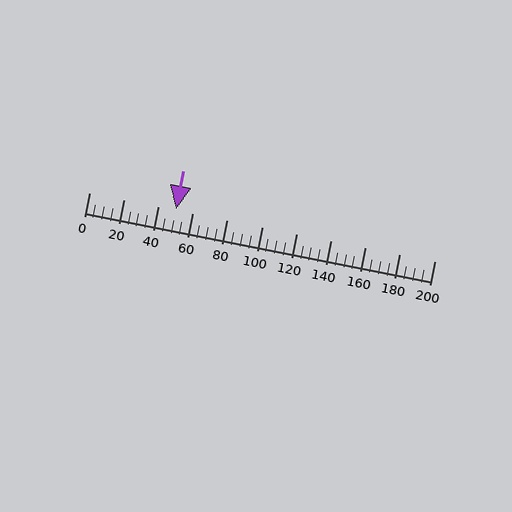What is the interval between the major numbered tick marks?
The major tick marks are spaced 20 units apart.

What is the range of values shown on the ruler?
The ruler shows values from 0 to 200.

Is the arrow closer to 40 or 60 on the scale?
The arrow is closer to 60.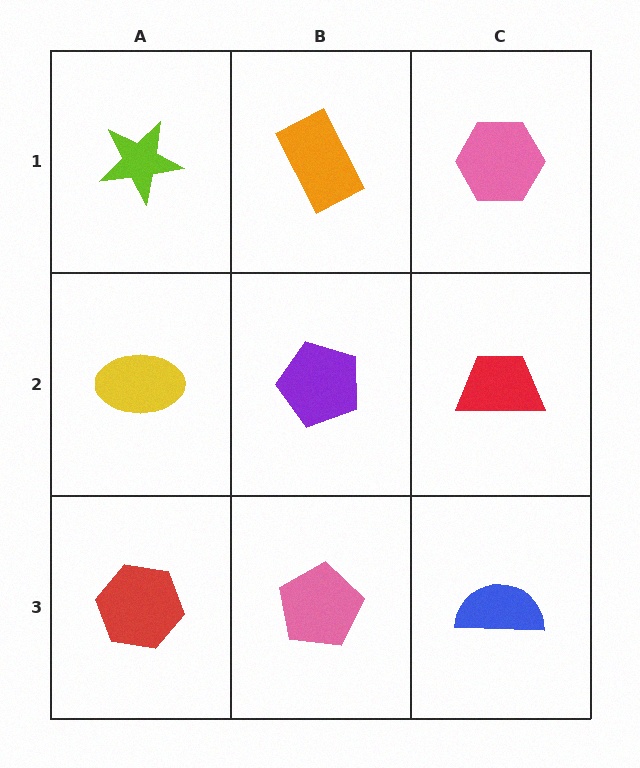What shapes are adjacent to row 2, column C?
A pink hexagon (row 1, column C), a blue semicircle (row 3, column C), a purple pentagon (row 2, column B).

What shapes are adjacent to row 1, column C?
A red trapezoid (row 2, column C), an orange rectangle (row 1, column B).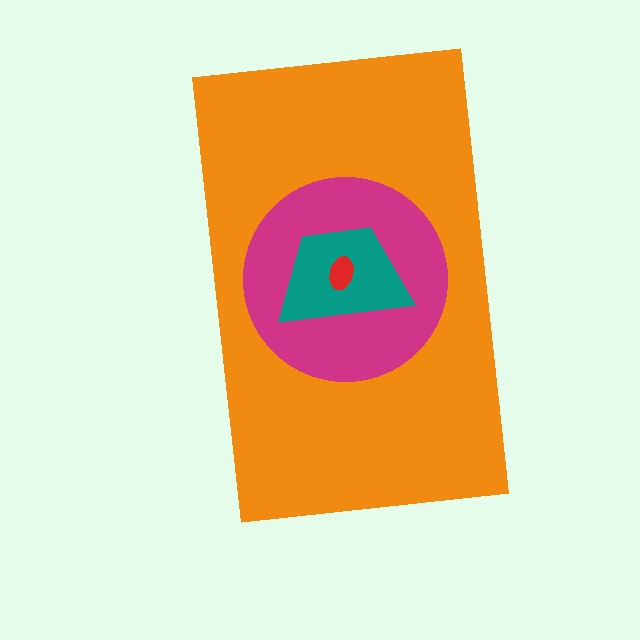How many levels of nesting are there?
4.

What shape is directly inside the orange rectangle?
The magenta circle.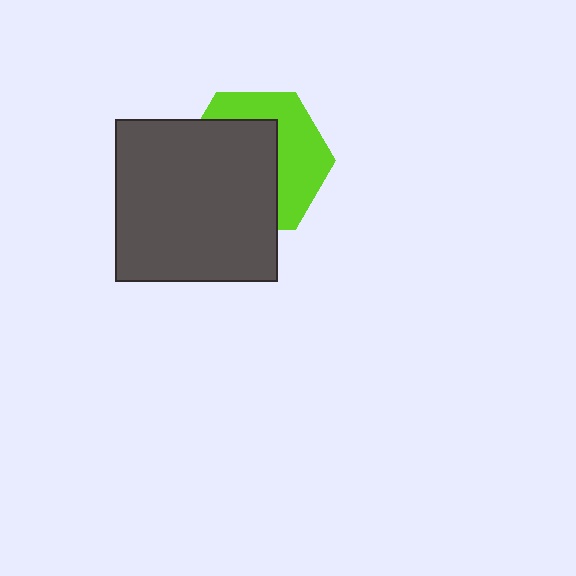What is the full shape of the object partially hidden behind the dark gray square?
The partially hidden object is a lime hexagon.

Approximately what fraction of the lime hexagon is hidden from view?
Roughly 56% of the lime hexagon is hidden behind the dark gray square.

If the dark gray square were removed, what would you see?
You would see the complete lime hexagon.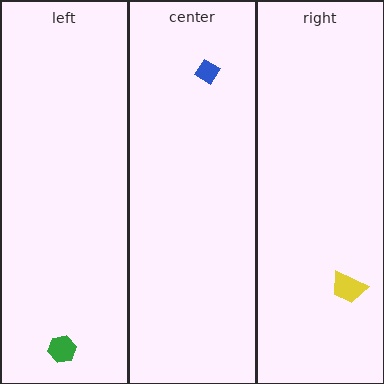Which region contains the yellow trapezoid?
The right region.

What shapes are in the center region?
The blue diamond.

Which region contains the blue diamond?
The center region.